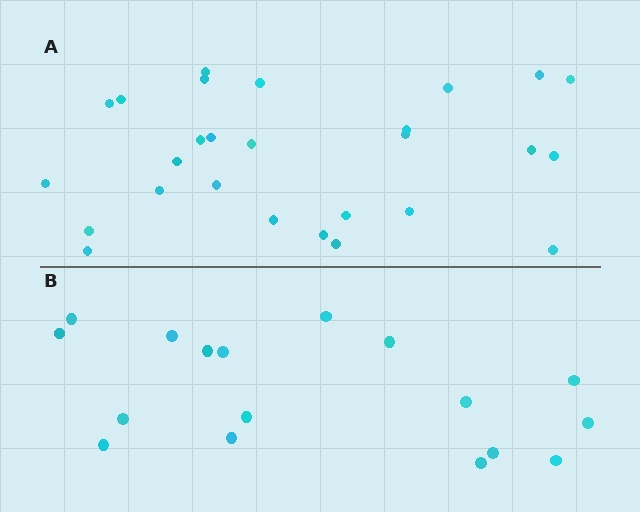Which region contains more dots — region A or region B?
Region A (the top region) has more dots.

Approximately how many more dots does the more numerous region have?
Region A has roughly 10 or so more dots than region B.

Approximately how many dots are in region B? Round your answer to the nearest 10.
About 20 dots. (The exact count is 17, which rounds to 20.)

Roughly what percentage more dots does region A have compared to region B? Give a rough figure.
About 60% more.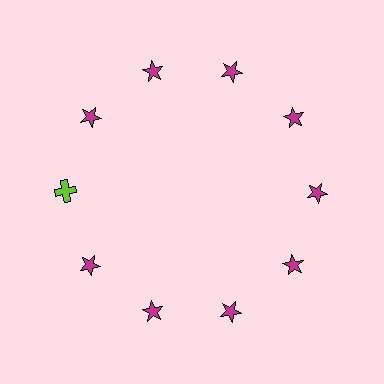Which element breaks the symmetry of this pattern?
The lime cross at roughly the 9 o'clock position breaks the symmetry. All other shapes are magenta stars.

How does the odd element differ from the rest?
It differs in both color (lime instead of magenta) and shape (cross instead of star).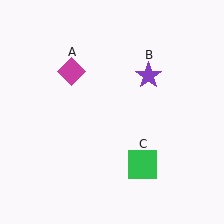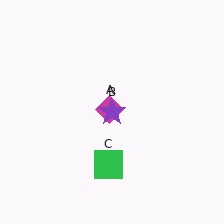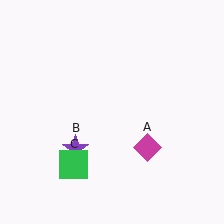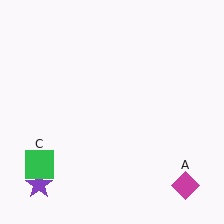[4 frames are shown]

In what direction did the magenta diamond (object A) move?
The magenta diamond (object A) moved down and to the right.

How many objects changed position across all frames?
3 objects changed position: magenta diamond (object A), purple star (object B), green square (object C).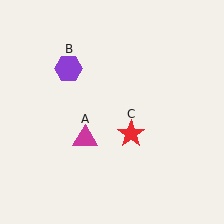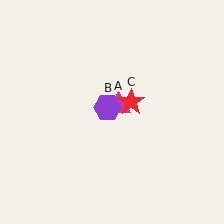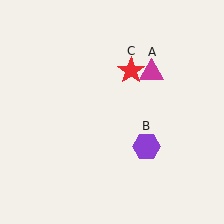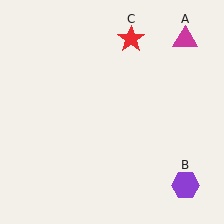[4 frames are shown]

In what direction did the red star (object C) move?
The red star (object C) moved up.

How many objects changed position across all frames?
3 objects changed position: magenta triangle (object A), purple hexagon (object B), red star (object C).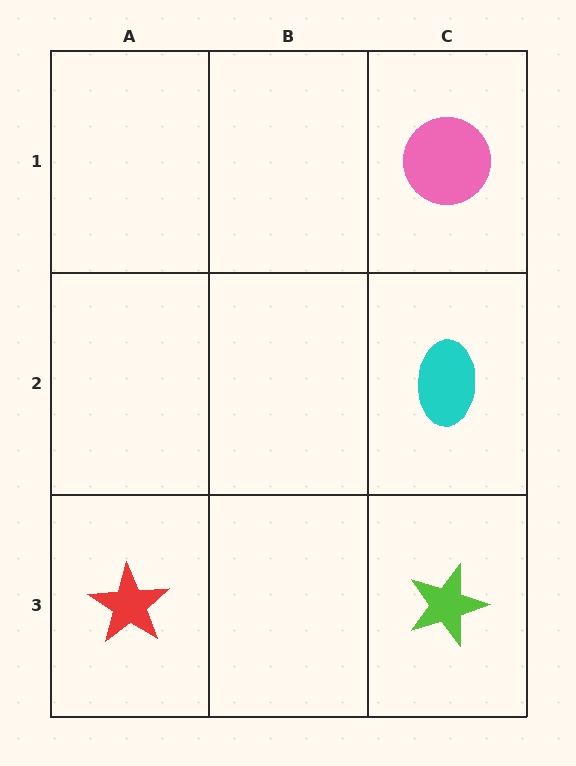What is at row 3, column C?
A lime star.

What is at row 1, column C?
A pink circle.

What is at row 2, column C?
A cyan ellipse.